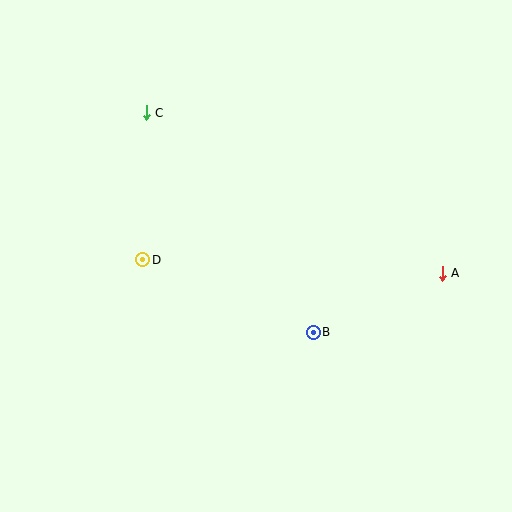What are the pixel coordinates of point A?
Point A is at (442, 273).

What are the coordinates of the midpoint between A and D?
The midpoint between A and D is at (292, 267).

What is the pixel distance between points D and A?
The distance between D and A is 299 pixels.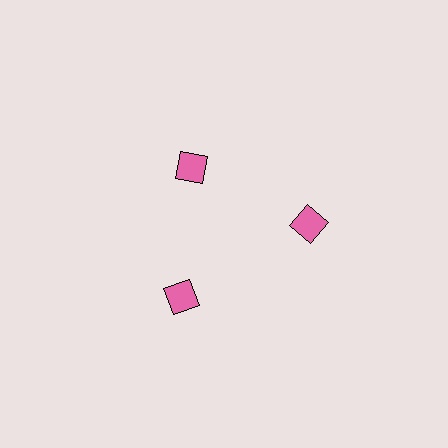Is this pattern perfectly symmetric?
No. The 3 pink squares are arranged in a ring, but one element near the 11 o'clock position is pulled inward toward the center, breaking the 3-fold rotational symmetry.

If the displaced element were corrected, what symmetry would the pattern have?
It would have 3-fold rotational symmetry — the pattern would map onto itself every 120 degrees.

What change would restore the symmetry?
The symmetry would be restored by moving it outward, back onto the ring so that all 3 squares sit at equal angles and equal distance from the center.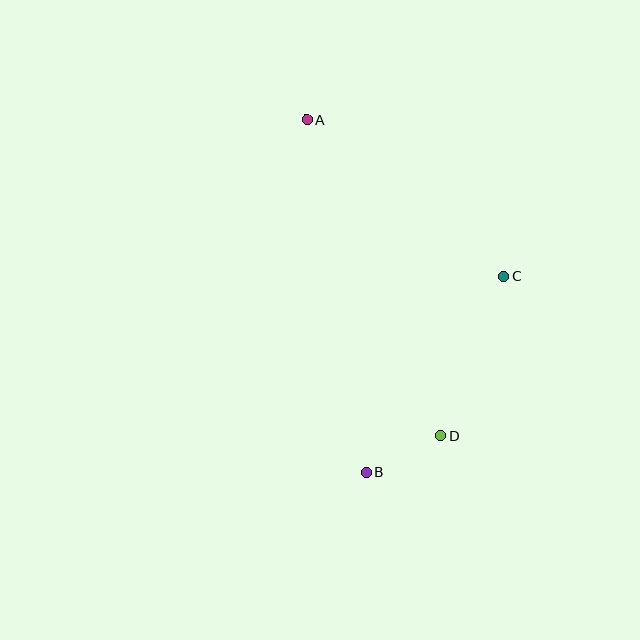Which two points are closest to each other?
Points B and D are closest to each other.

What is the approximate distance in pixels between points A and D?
The distance between A and D is approximately 343 pixels.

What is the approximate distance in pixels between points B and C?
The distance between B and C is approximately 240 pixels.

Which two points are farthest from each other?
Points A and B are farthest from each other.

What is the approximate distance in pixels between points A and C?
The distance between A and C is approximately 252 pixels.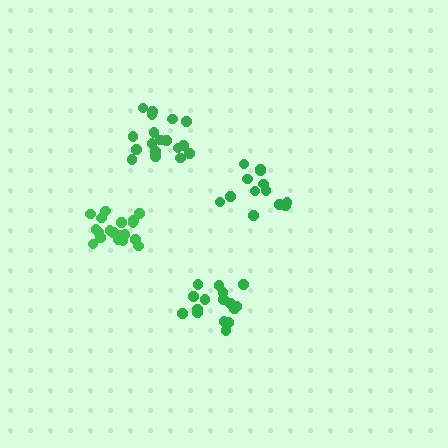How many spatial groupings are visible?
There are 4 spatial groupings.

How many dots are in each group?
Group 1: 18 dots, Group 2: 19 dots, Group 3: 13 dots, Group 4: 16 dots (66 total).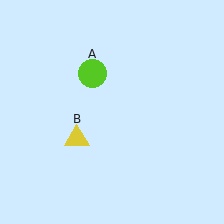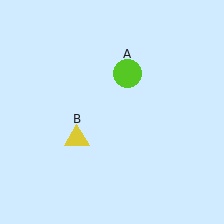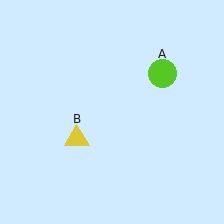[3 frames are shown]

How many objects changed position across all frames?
1 object changed position: lime circle (object A).